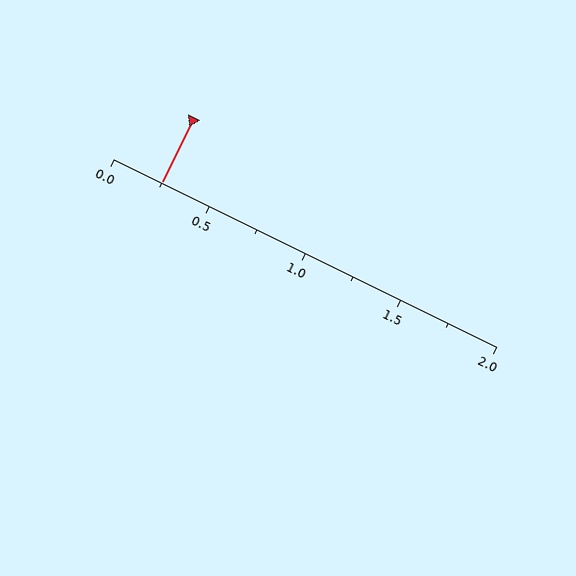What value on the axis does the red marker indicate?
The marker indicates approximately 0.25.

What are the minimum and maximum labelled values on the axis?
The axis runs from 0.0 to 2.0.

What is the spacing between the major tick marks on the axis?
The major ticks are spaced 0.5 apart.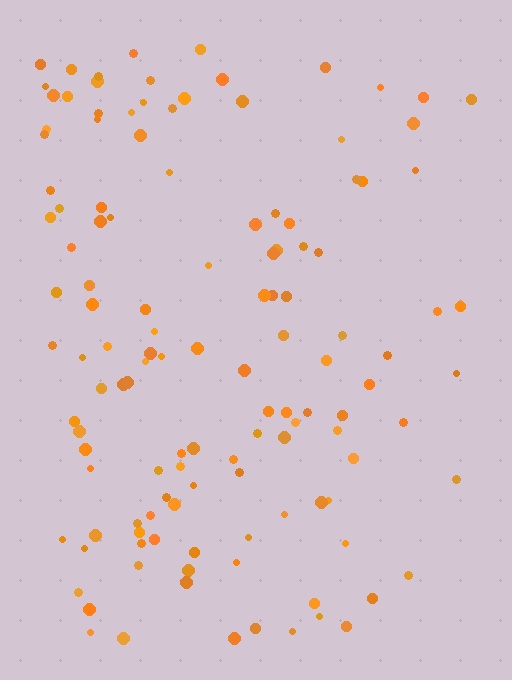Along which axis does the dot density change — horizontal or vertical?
Horizontal.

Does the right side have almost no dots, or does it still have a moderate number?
Still a moderate number, just noticeably fewer than the left.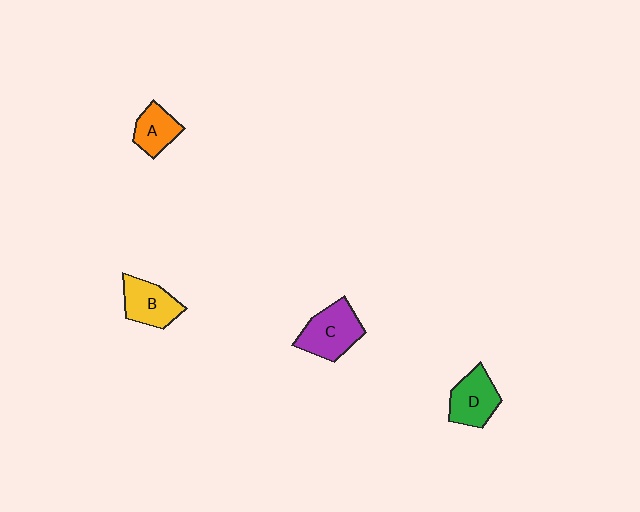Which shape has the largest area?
Shape C (purple).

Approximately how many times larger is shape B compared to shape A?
Approximately 1.3 times.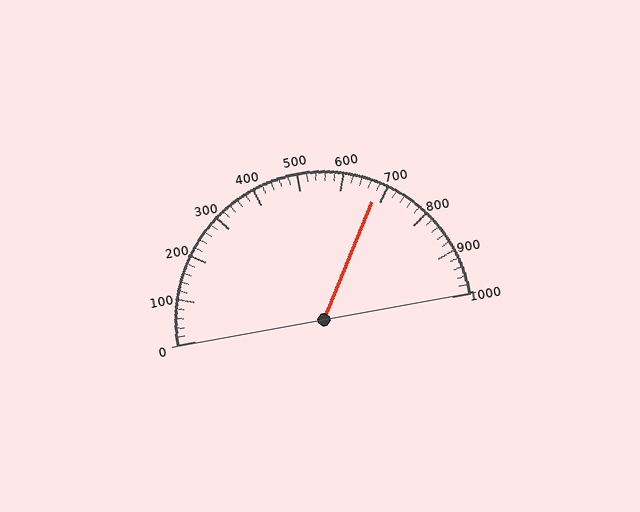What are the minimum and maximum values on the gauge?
The gauge ranges from 0 to 1000.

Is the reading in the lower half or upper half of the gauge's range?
The reading is in the upper half of the range (0 to 1000).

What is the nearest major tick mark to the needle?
The nearest major tick mark is 700.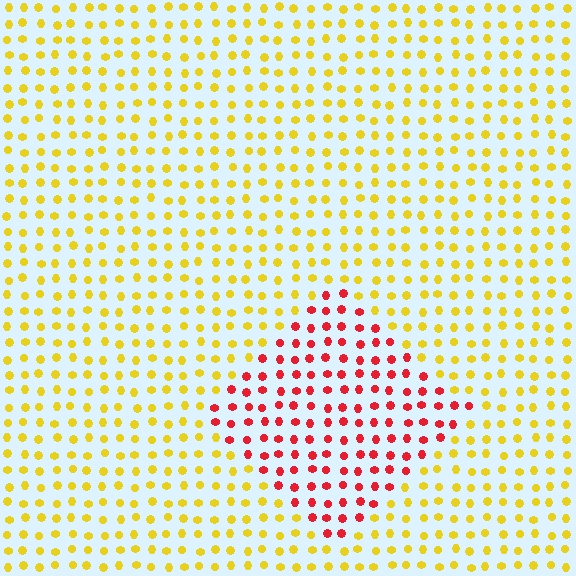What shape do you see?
I see a diamond.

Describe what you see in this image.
The image is filled with small yellow elements in a uniform arrangement. A diamond-shaped region is visible where the elements are tinted to a slightly different hue, forming a subtle color boundary.